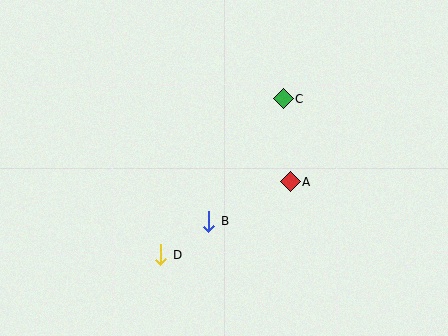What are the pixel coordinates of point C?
Point C is at (283, 99).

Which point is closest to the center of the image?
Point B at (209, 221) is closest to the center.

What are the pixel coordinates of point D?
Point D is at (161, 255).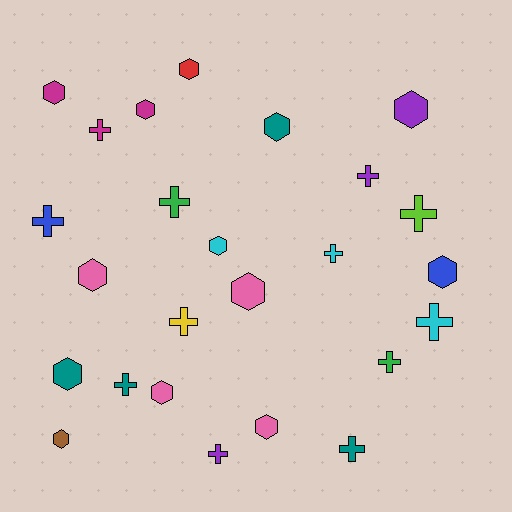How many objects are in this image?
There are 25 objects.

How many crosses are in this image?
There are 12 crosses.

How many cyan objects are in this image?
There are 3 cyan objects.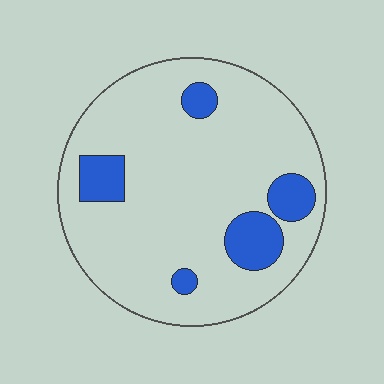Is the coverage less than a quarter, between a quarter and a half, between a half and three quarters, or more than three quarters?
Less than a quarter.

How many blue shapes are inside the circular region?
5.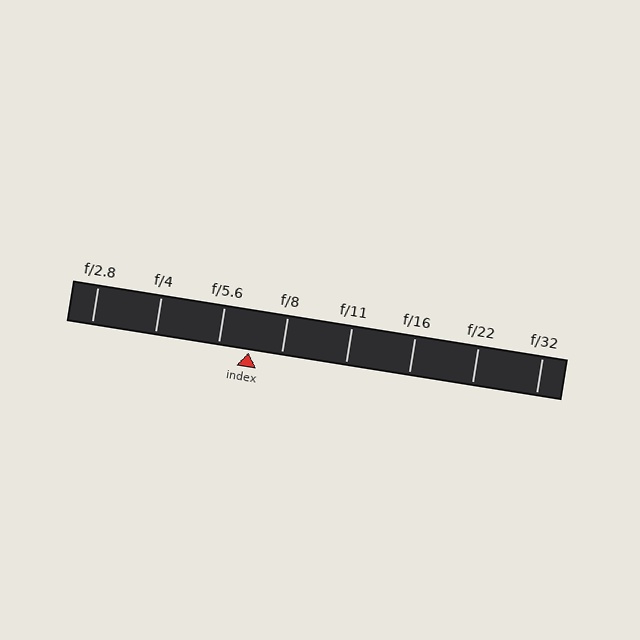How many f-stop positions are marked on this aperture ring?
There are 8 f-stop positions marked.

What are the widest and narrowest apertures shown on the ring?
The widest aperture shown is f/2.8 and the narrowest is f/32.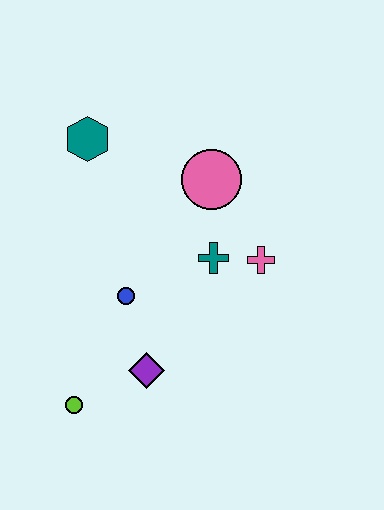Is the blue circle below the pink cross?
Yes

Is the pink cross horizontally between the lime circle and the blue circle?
No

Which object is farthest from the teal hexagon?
The lime circle is farthest from the teal hexagon.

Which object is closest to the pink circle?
The teal cross is closest to the pink circle.